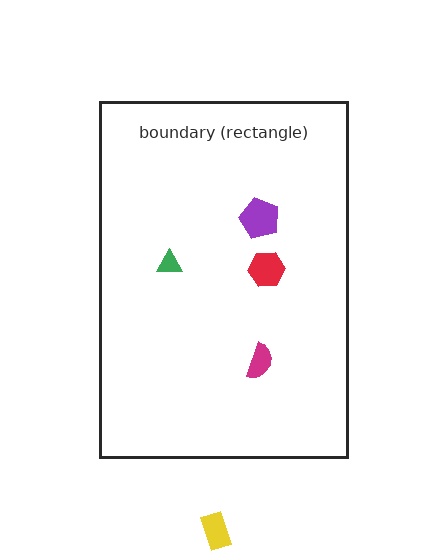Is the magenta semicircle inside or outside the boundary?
Inside.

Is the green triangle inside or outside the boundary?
Inside.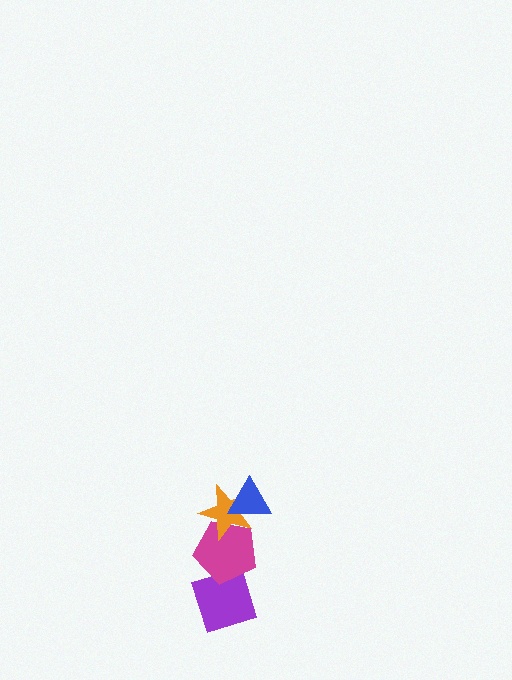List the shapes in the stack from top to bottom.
From top to bottom: the blue triangle, the orange star, the magenta pentagon, the purple diamond.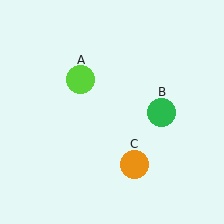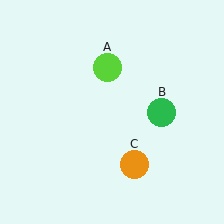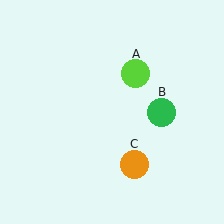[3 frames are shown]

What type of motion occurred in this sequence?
The lime circle (object A) rotated clockwise around the center of the scene.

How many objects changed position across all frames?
1 object changed position: lime circle (object A).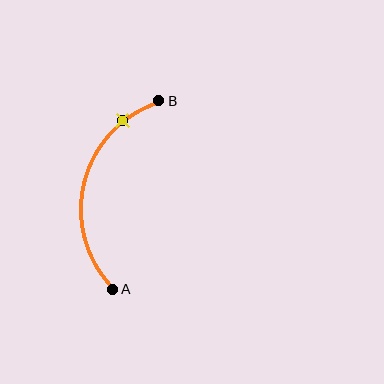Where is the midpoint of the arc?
The arc midpoint is the point on the curve farthest from the straight line joining A and B. It sits to the left of that line.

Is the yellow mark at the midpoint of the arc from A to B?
No. The yellow mark lies on the arc but is closer to endpoint B. The arc midpoint would be at the point on the curve equidistant along the arc from both A and B.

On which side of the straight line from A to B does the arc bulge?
The arc bulges to the left of the straight line connecting A and B.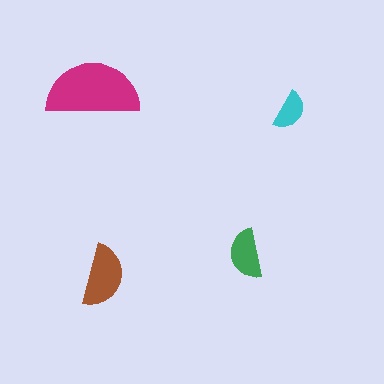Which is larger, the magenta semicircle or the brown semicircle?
The magenta one.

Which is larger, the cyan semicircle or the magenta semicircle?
The magenta one.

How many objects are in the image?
There are 4 objects in the image.